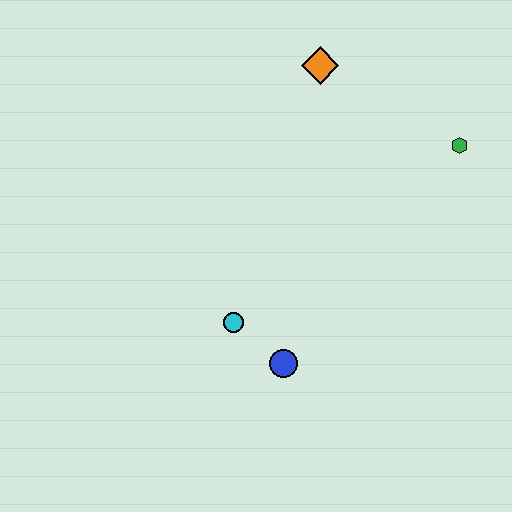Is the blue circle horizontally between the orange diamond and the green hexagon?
No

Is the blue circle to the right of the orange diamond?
No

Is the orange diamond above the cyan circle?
Yes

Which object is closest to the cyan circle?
The blue circle is closest to the cyan circle.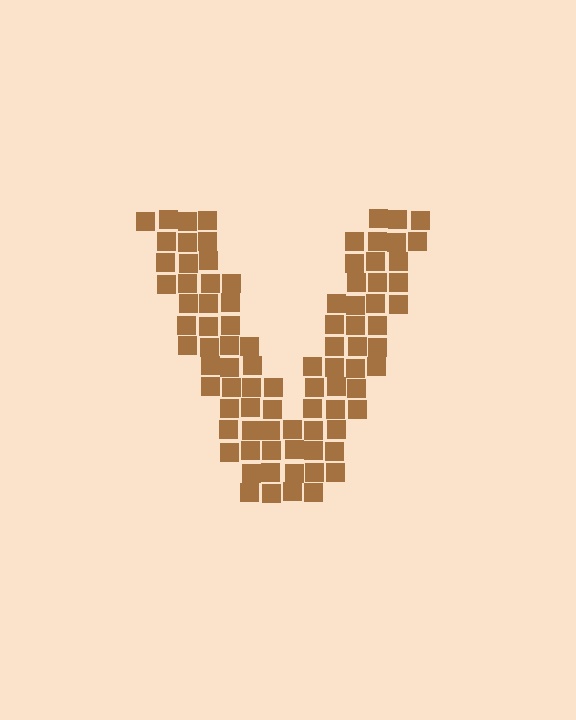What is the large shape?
The large shape is the letter V.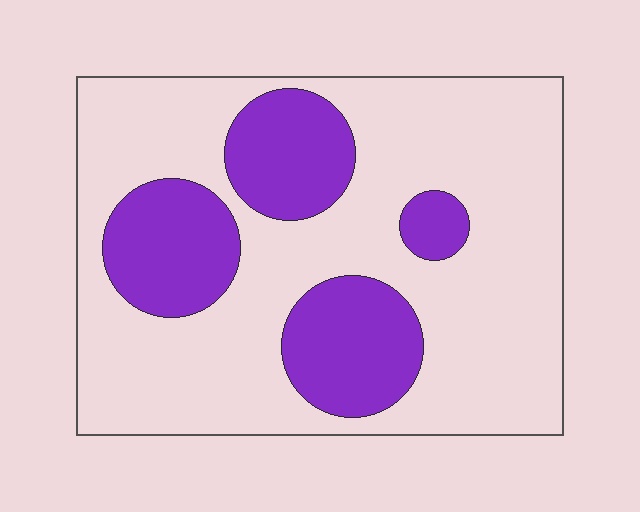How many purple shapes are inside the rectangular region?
4.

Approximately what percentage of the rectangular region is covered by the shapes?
Approximately 30%.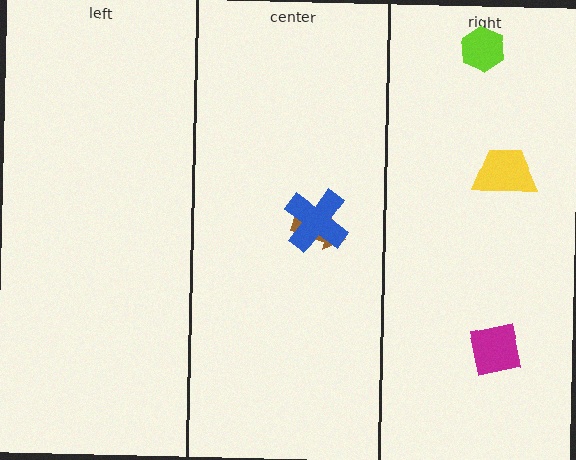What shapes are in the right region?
The magenta square, the lime hexagon, the yellow trapezoid.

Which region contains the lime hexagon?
The right region.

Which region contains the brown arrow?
The center region.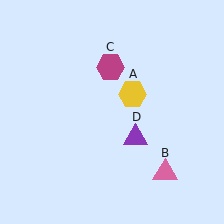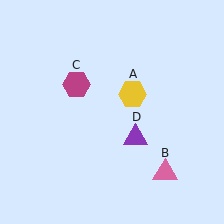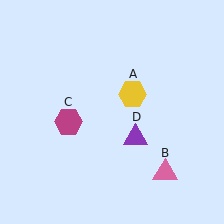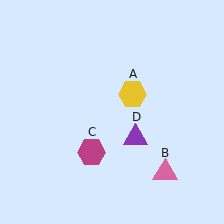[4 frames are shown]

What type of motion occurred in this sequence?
The magenta hexagon (object C) rotated counterclockwise around the center of the scene.